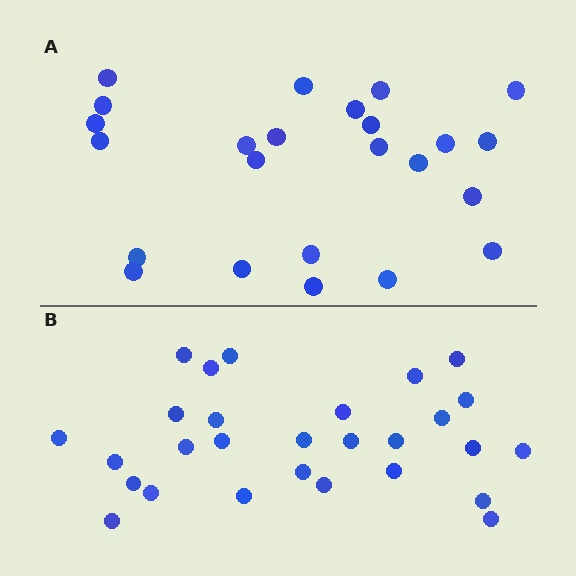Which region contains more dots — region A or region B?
Region B (the bottom region) has more dots.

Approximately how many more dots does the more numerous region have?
Region B has about 4 more dots than region A.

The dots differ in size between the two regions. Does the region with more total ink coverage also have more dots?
No. Region A has more total ink coverage because its dots are larger, but region B actually contains more individual dots. Total area can be misleading — the number of items is what matters here.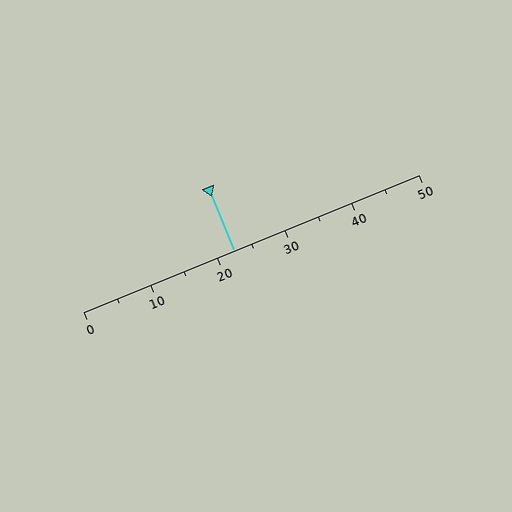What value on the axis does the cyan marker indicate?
The marker indicates approximately 22.5.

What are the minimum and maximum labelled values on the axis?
The axis runs from 0 to 50.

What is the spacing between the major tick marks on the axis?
The major ticks are spaced 10 apart.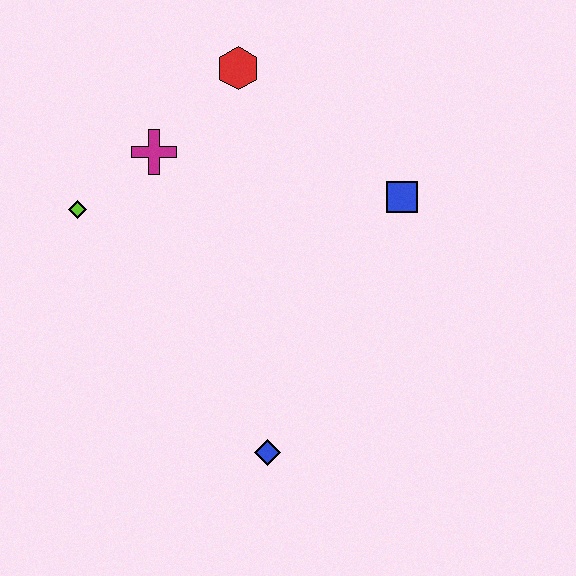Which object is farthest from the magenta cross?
The blue diamond is farthest from the magenta cross.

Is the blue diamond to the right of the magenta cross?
Yes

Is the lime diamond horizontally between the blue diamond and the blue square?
No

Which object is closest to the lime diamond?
The magenta cross is closest to the lime diamond.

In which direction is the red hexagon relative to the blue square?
The red hexagon is to the left of the blue square.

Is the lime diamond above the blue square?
No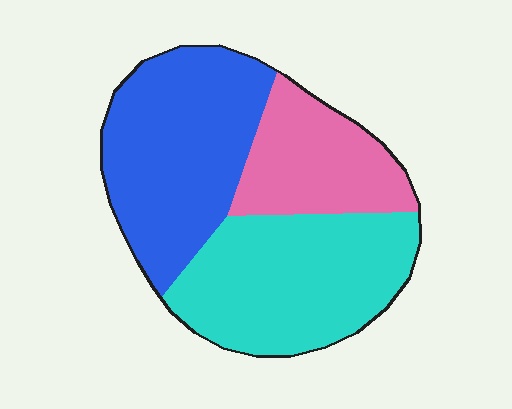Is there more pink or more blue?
Blue.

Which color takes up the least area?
Pink, at roughly 25%.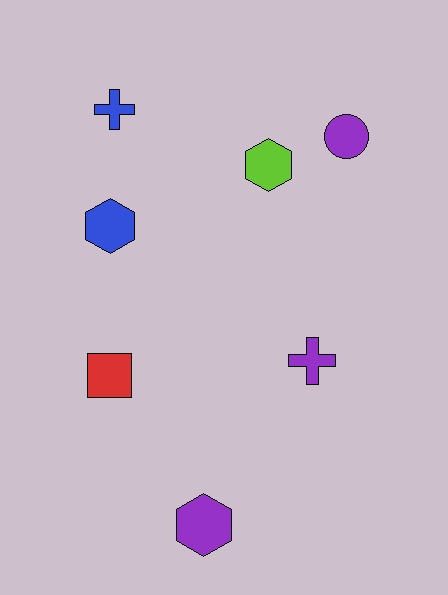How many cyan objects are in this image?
There are no cyan objects.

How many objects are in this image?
There are 7 objects.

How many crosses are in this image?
There are 2 crosses.